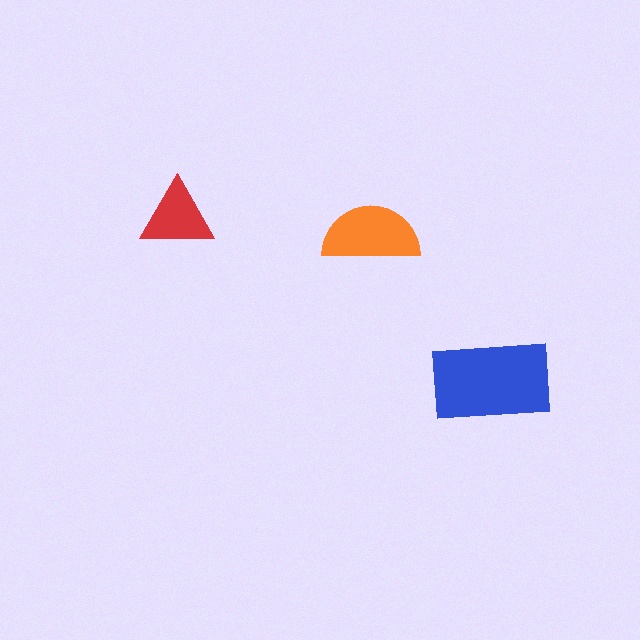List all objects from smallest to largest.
The red triangle, the orange semicircle, the blue rectangle.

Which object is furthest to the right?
The blue rectangle is rightmost.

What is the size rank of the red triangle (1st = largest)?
3rd.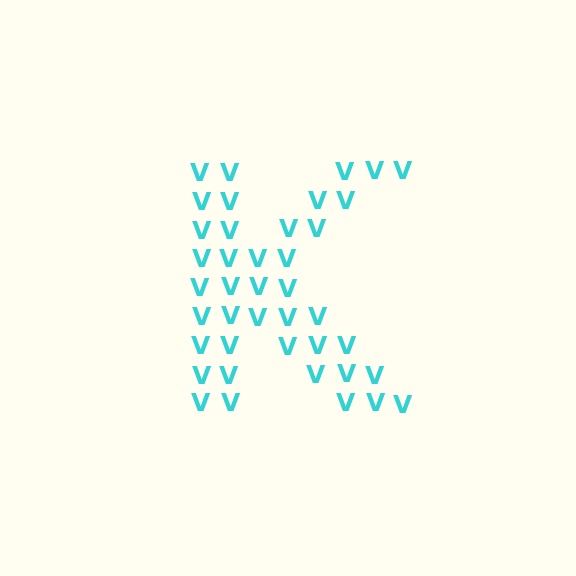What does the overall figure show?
The overall figure shows the letter K.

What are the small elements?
The small elements are letter V's.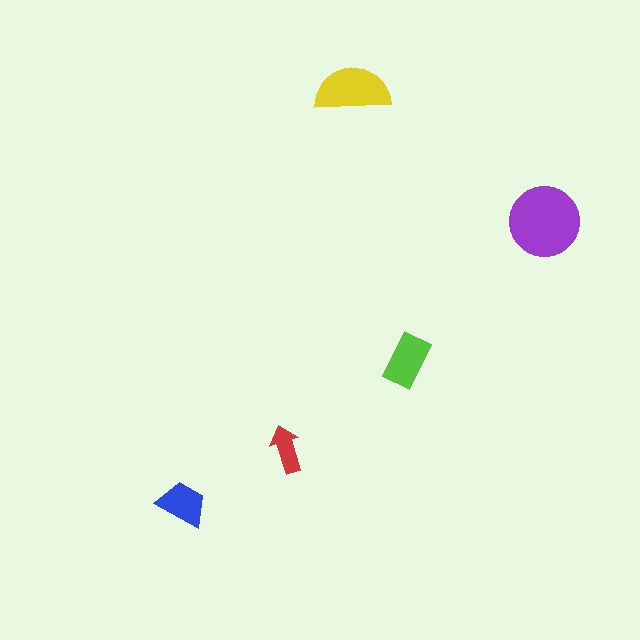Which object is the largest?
The purple circle.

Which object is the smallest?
The red arrow.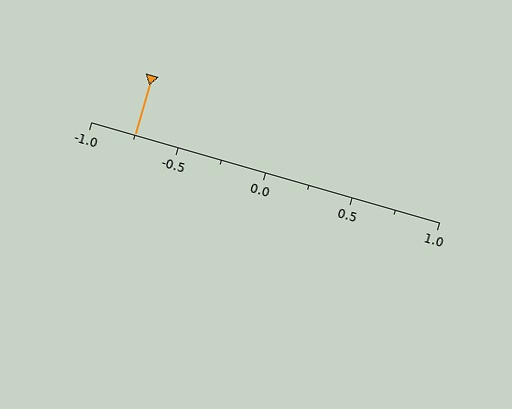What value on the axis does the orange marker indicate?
The marker indicates approximately -0.75.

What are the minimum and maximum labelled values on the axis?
The axis runs from -1.0 to 1.0.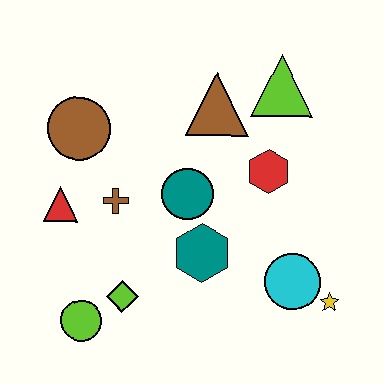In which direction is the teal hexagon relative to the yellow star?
The teal hexagon is to the left of the yellow star.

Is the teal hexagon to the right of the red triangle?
Yes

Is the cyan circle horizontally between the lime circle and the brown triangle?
No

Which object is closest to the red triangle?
The brown cross is closest to the red triangle.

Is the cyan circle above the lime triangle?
No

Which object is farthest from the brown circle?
The yellow star is farthest from the brown circle.